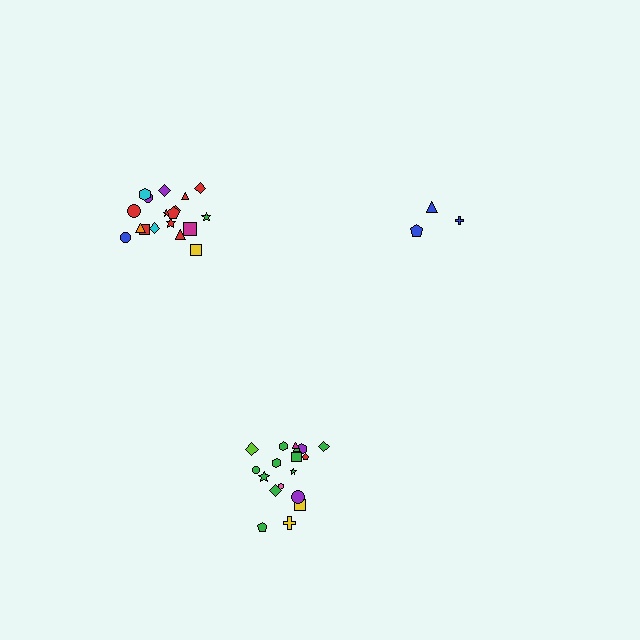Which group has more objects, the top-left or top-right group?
The top-left group.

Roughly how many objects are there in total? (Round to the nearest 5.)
Roughly 40 objects in total.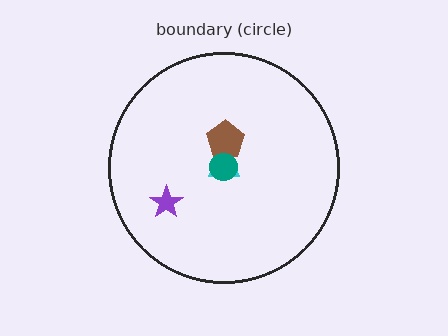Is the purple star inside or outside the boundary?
Inside.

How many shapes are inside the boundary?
4 inside, 0 outside.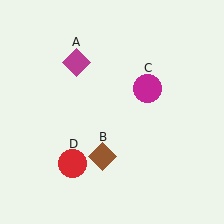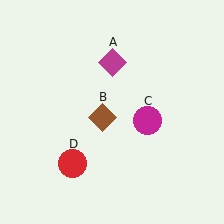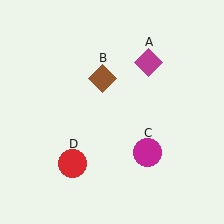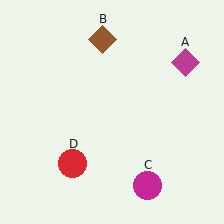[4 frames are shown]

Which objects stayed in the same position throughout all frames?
Red circle (object D) remained stationary.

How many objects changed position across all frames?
3 objects changed position: magenta diamond (object A), brown diamond (object B), magenta circle (object C).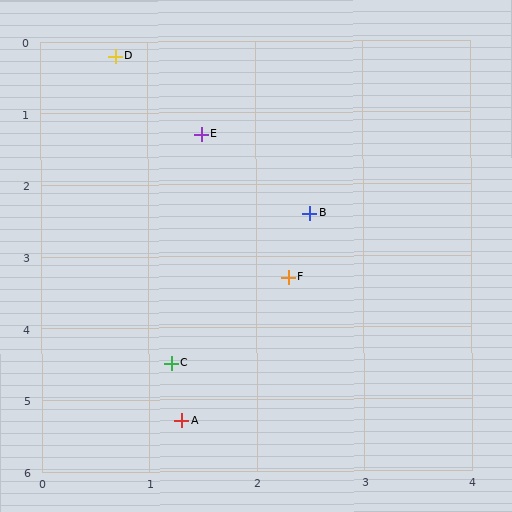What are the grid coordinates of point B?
Point B is at approximately (2.5, 2.4).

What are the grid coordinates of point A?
Point A is at approximately (1.3, 5.3).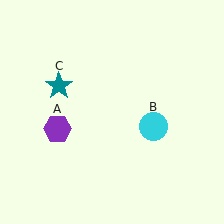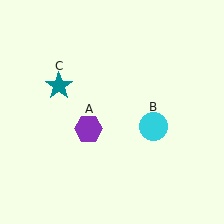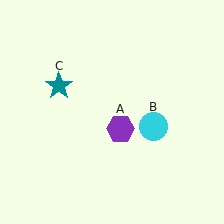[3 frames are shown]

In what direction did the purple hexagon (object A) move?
The purple hexagon (object A) moved right.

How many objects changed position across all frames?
1 object changed position: purple hexagon (object A).